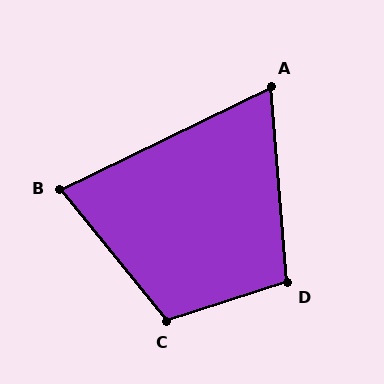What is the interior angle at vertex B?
Approximately 77 degrees (acute).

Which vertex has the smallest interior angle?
A, at approximately 69 degrees.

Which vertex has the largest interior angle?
C, at approximately 111 degrees.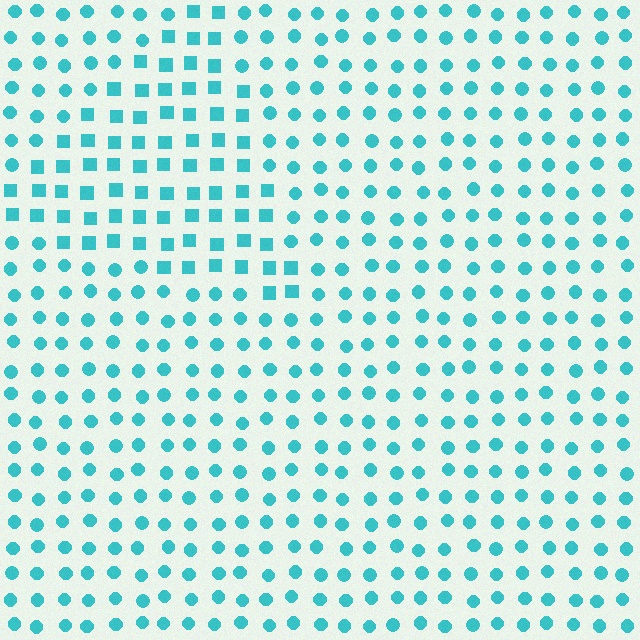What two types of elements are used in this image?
The image uses squares inside the triangle region and circles outside it.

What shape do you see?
I see a triangle.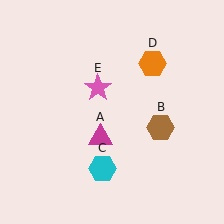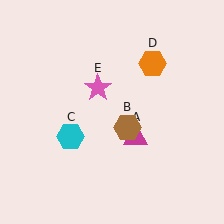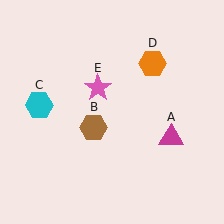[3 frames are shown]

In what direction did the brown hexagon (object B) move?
The brown hexagon (object B) moved left.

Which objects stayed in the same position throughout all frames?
Orange hexagon (object D) and pink star (object E) remained stationary.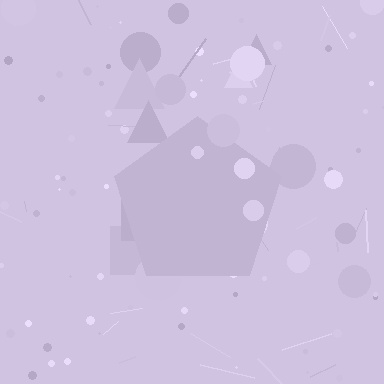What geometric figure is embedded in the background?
A pentagon is embedded in the background.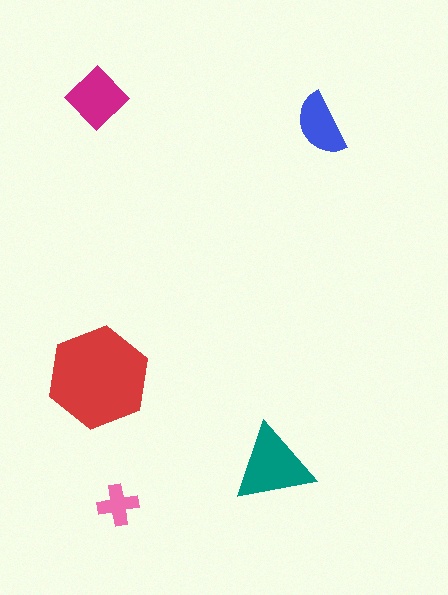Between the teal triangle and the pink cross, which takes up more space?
The teal triangle.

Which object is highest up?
The magenta diamond is topmost.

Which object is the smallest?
The pink cross.